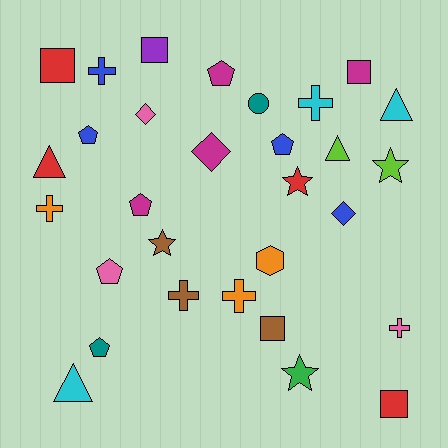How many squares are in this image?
There are 5 squares.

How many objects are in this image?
There are 30 objects.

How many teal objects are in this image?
There are 2 teal objects.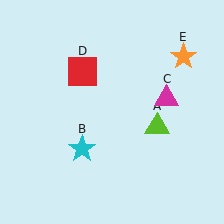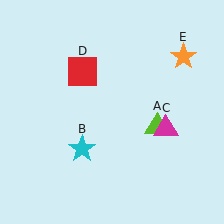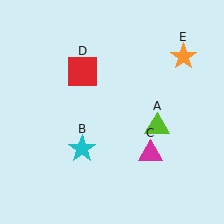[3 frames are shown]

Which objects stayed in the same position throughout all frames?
Lime triangle (object A) and cyan star (object B) and red square (object D) and orange star (object E) remained stationary.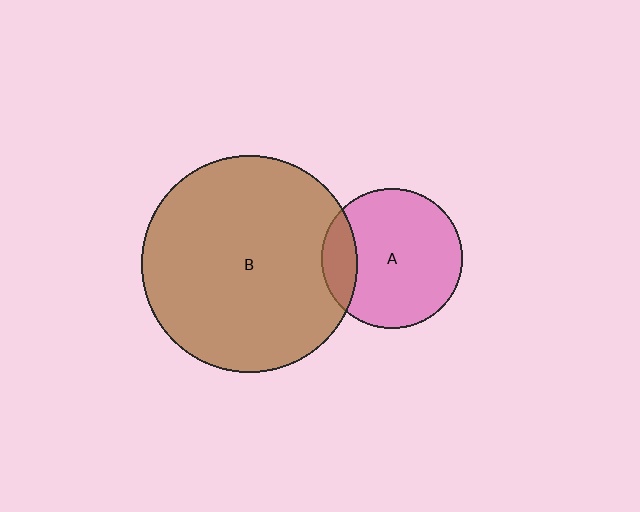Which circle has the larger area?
Circle B (brown).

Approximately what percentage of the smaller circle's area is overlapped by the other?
Approximately 15%.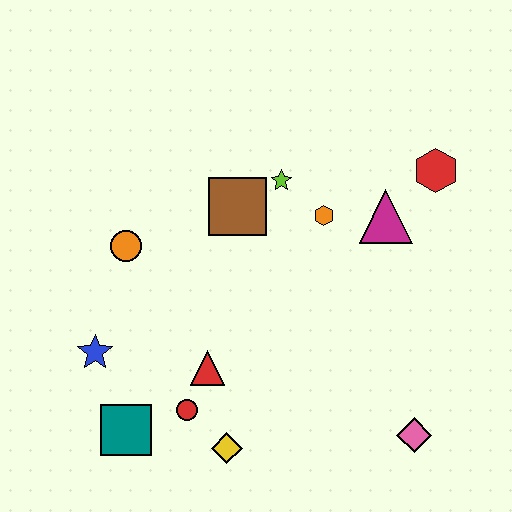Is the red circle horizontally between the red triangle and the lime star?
No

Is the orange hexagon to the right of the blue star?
Yes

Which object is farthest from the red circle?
The red hexagon is farthest from the red circle.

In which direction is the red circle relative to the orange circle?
The red circle is below the orange circle.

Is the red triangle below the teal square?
No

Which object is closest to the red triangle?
The red circle is closest to the red triangle.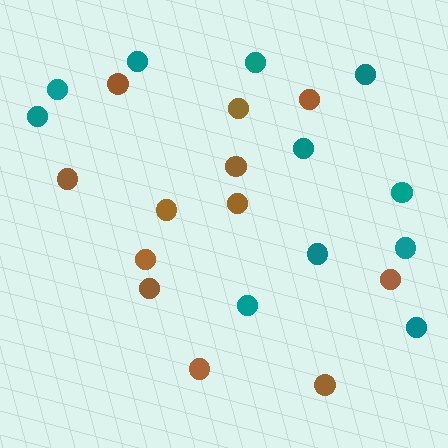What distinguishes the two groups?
There are 2 groups: one group of brown circles (12) and one group of teal circles (11).